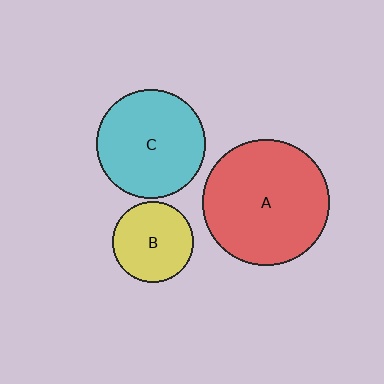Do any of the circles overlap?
No, none of the circles overlap.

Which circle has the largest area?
Circle A (red).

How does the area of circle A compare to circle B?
Approximately 2.4 times.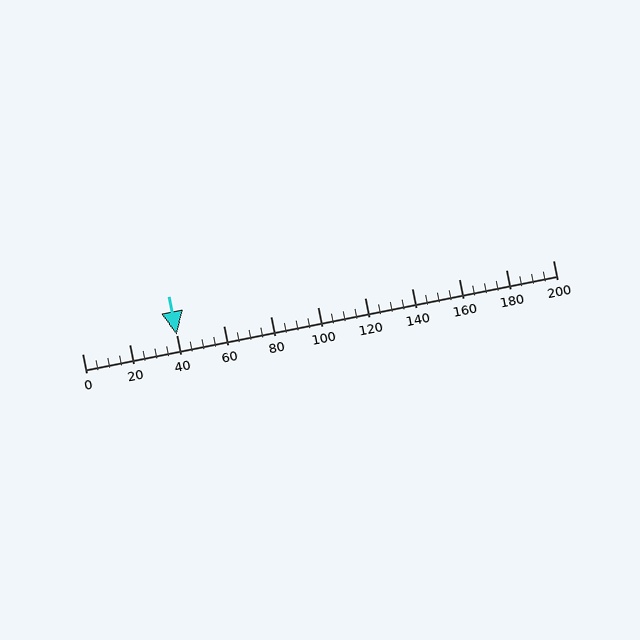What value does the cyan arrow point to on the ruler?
The cyan arrow points to approximately 40.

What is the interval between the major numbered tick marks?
The major tick marks are spaced 20 units apart.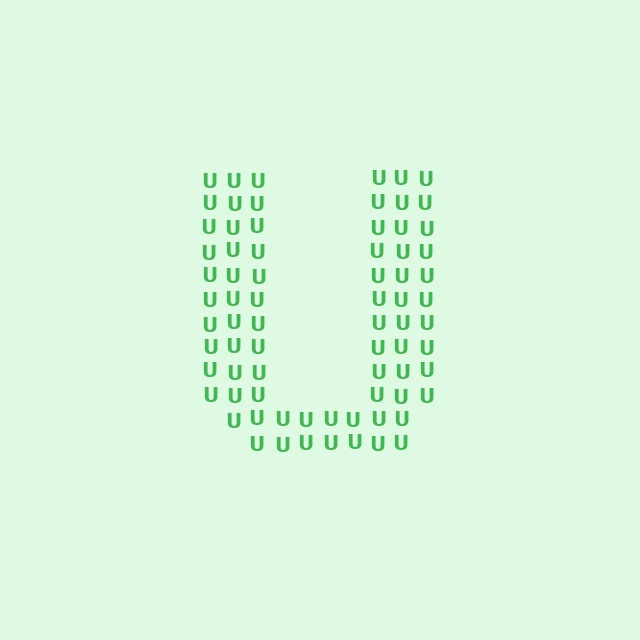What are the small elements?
The small elements are letter U's.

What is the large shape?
The large shape is the letter U.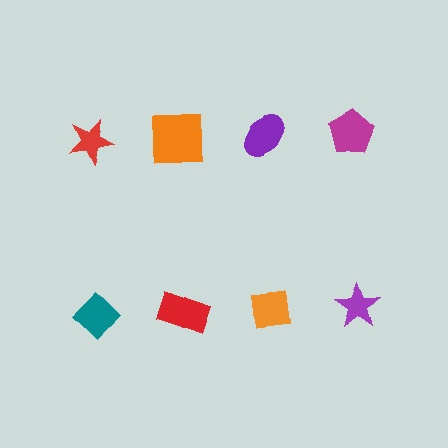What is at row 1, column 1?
A red star.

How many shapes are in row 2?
4 shapes.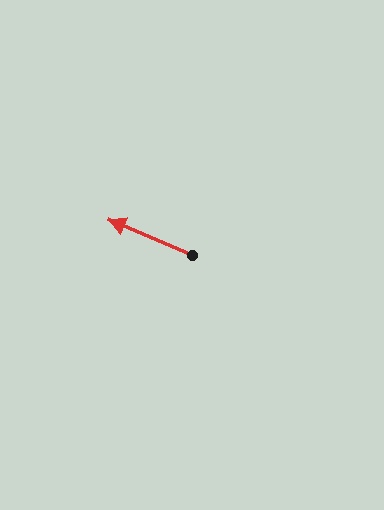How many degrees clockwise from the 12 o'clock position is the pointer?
Approximately 293 degrees.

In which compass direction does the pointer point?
Northwest.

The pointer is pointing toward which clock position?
Roughly 10 o'clock.